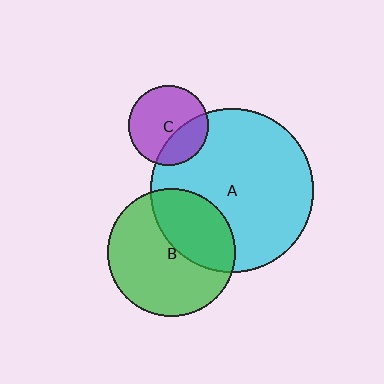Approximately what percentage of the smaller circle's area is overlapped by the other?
Approximately 35%.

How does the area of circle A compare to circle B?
Approximately 1.6 times.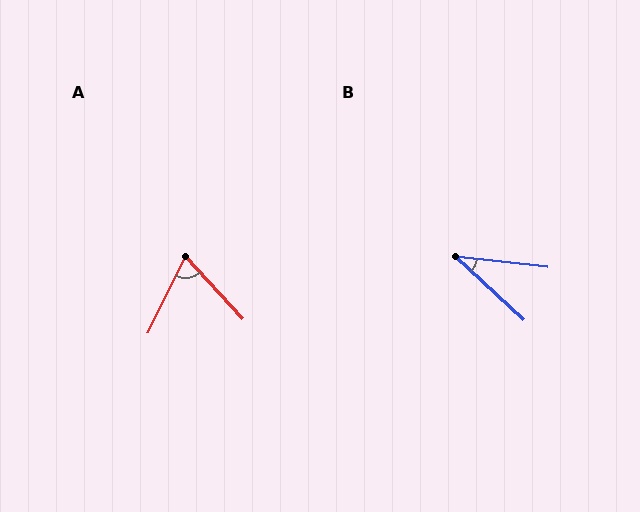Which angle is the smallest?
B, at approximately 37 degrees.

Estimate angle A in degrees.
Approximately 69 degrees.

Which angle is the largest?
A, at approximately 69 degrees.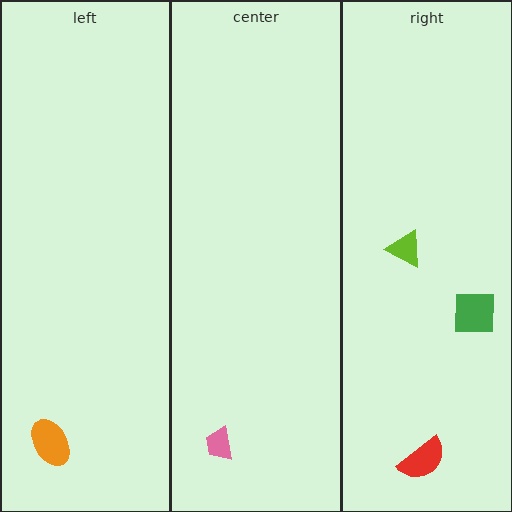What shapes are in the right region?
The red semicircle, the green square, the lime triangle.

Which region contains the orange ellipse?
The left region.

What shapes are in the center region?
The pink trapezoid.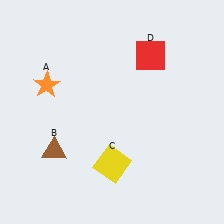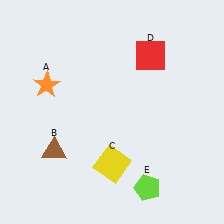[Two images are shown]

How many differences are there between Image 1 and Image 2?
There is 1 difference between the two images.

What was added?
A lime pentagon (E) was added in Image 2.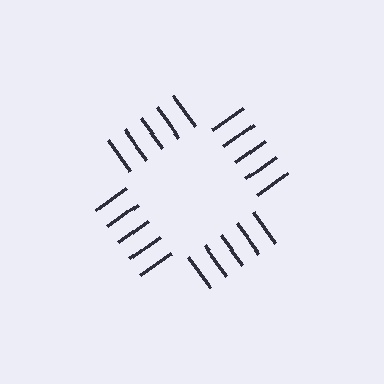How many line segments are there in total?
20 — 5 along each of the 4 edges.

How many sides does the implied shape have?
4 sides — the line-ends trace a square.